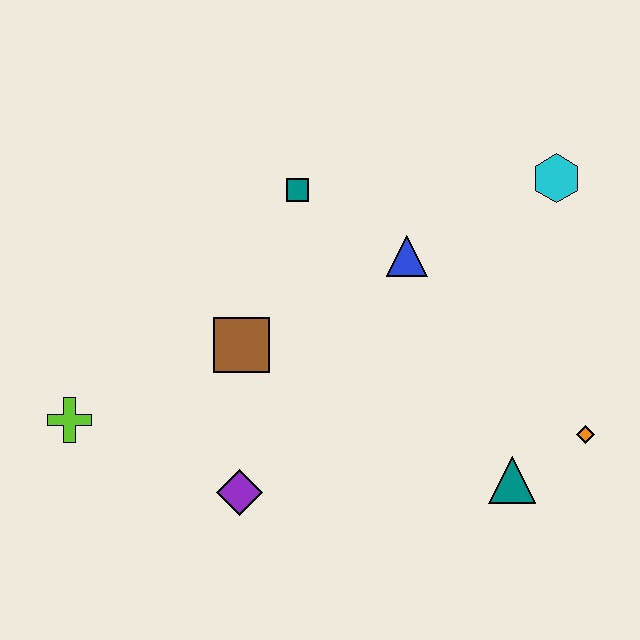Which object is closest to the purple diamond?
The brown square is closest to the purple diamond.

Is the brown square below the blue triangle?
Yes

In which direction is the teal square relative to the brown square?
The teal square is above the brown square.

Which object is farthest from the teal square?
The orange diamond is farthest from the teal square.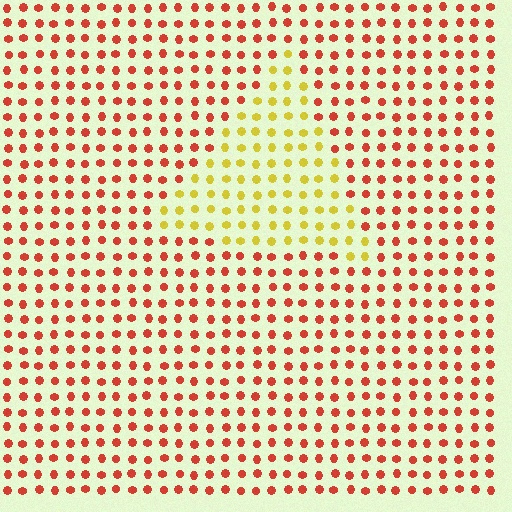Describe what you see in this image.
The image is filled with small red elements in a uniform arrangement. A triangle-shaped region is visible where the elements are tinted to a slightly different hue, forming a subtle color boundary.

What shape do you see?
I see a triangle.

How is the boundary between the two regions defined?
The boundary is defined purely by a slight shift in hue (about 52 degrees). Spacing, size, and orientation are identical on both sides.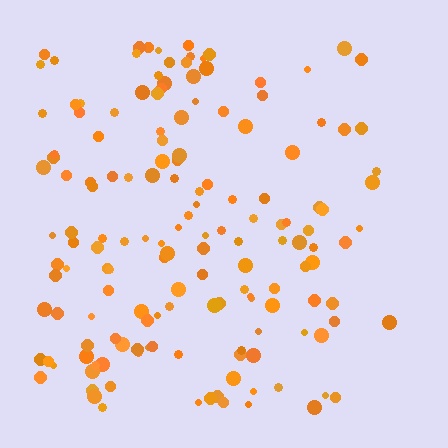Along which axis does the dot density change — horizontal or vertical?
Horizontal.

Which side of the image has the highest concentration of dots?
The left.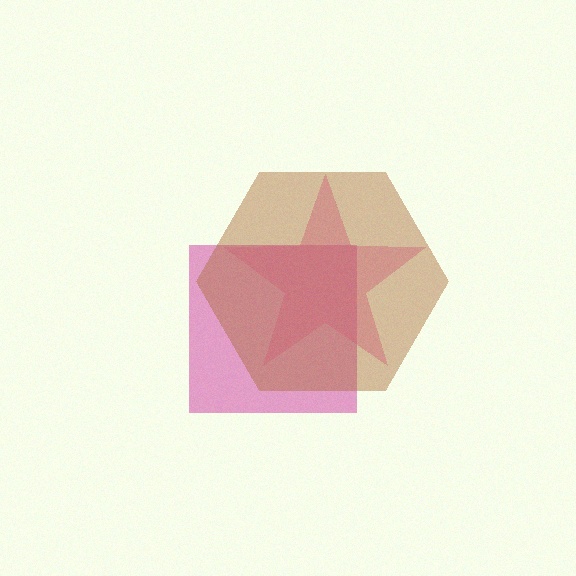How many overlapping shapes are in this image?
There are 3 overlapping shapes in the image.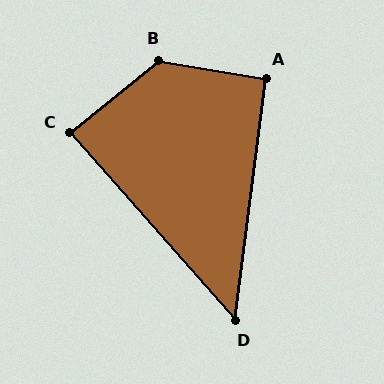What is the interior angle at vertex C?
Approximately 88 degrees (approximately right).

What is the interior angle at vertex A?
Approximately 92 degrees (approximately right).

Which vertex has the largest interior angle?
B, at approximately 131 degrees.